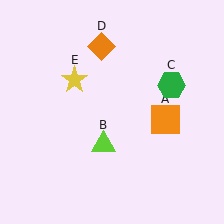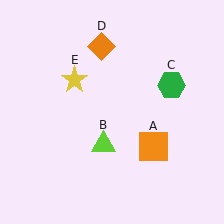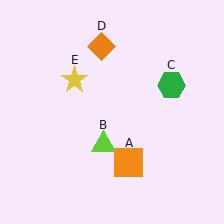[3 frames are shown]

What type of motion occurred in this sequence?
The orange square (object A) rotated clockwise around the center of the scene.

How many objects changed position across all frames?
1 object changed position: orange square (object A).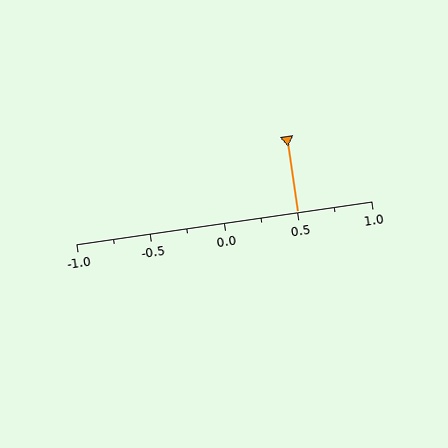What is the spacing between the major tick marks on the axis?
The major ticks are spaced 0.5 apart.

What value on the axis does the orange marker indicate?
The marker indicates approximately 0.5.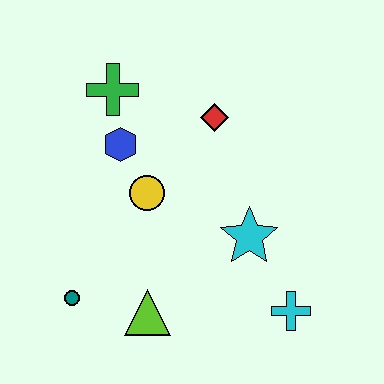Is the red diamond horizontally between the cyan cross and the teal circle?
Yes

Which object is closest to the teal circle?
The lime triangle is closest to the teal circle.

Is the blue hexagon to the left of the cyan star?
Yes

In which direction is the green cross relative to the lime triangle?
The green cross is above the lime triangle.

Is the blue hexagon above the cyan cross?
Yes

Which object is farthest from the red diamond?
The teal circle is farthest from the red diamond.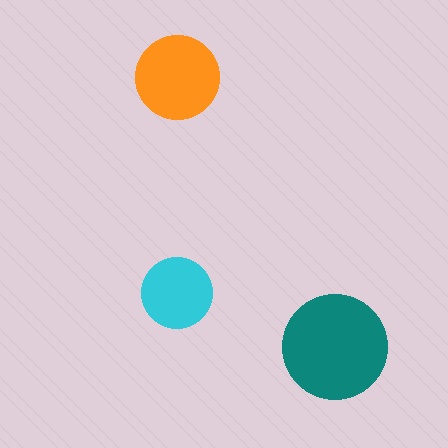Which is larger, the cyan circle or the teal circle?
The teal one.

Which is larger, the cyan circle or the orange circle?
The orange one.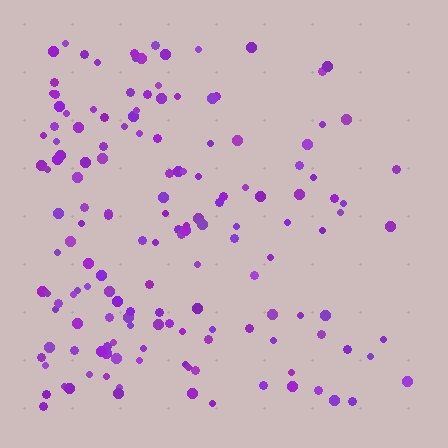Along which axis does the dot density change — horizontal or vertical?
Horizontal.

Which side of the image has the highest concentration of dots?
The left.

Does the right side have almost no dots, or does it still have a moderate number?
Still a moderate number, just noticeably fewer than the left.